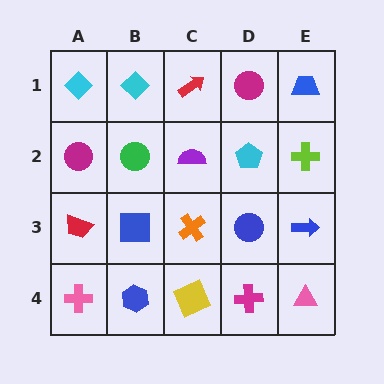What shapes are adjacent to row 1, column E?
A lime cross (row 2, column E), a magenta circle (row 1, column D).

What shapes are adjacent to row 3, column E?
A lime cross (row 2, column E), a pink triangle (row 4, column E), a blue circle (row 3, column D).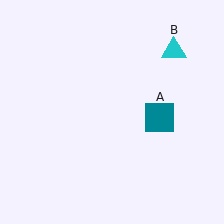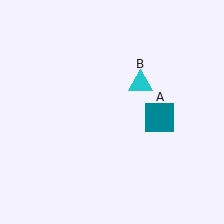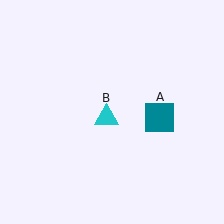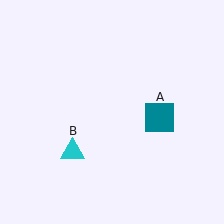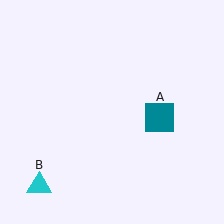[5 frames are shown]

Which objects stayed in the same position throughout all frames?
Teal square (object A) remained stationary.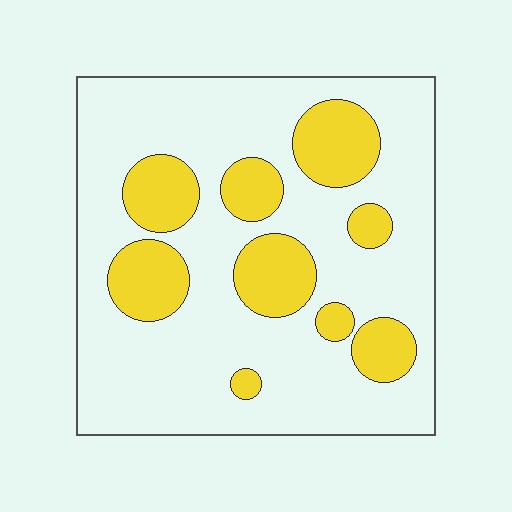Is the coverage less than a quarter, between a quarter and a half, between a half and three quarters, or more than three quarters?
Between a quarter and a half.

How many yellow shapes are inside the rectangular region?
9.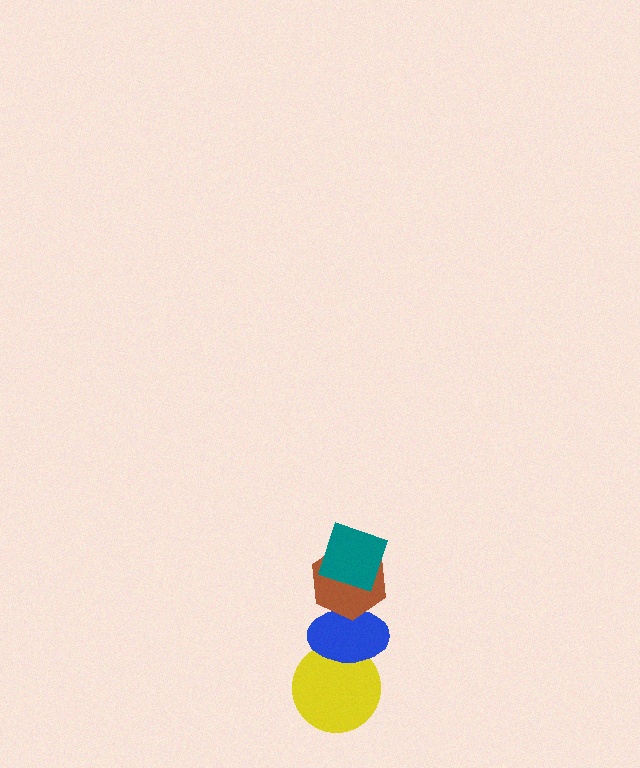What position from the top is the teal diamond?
The teal diamond is 1st from the top.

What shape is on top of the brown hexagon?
The teal diamond is on top of the brown hexagon.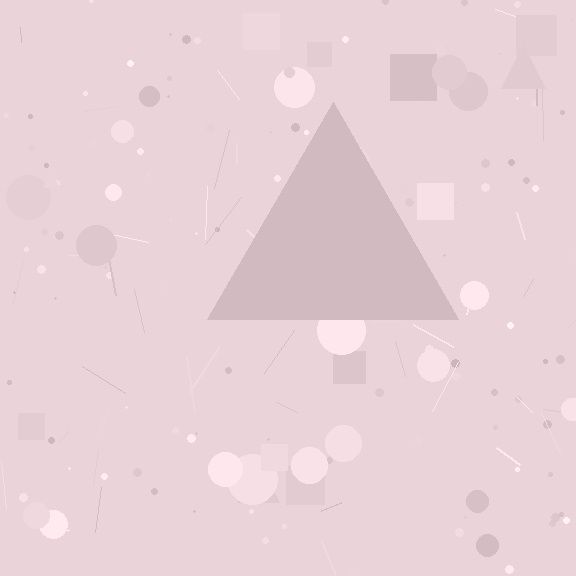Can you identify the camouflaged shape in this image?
The camouflaged shape is a triangle.